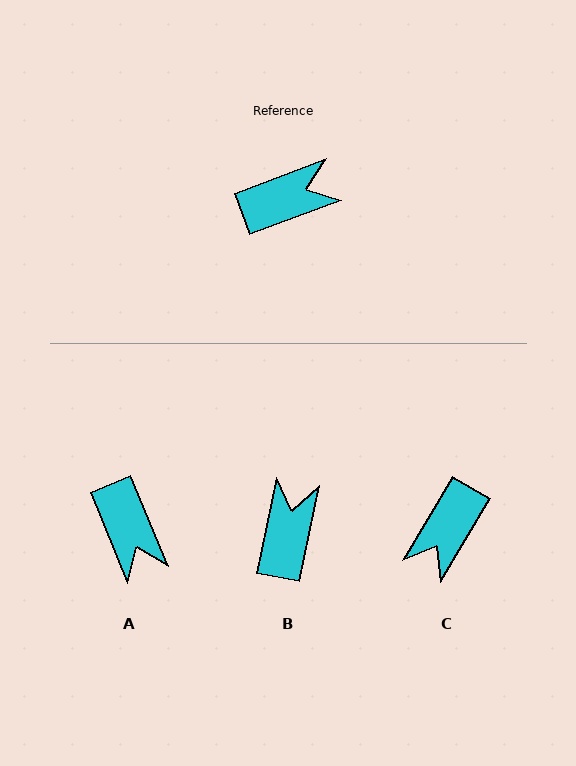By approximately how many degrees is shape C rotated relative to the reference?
Approximately 141 degrees clockwise.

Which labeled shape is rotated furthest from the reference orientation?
C, about 141 degrees away.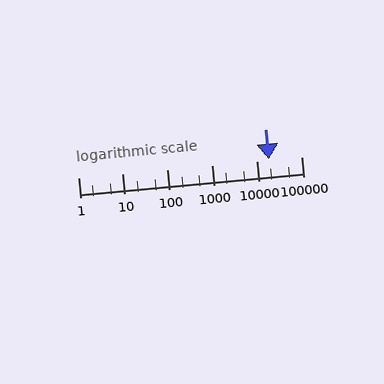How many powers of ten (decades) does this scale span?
The scale spans 5 decades, from 1 to 100000.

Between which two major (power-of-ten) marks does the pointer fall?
The pointer is between 10000 and 100000.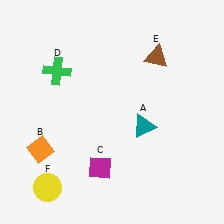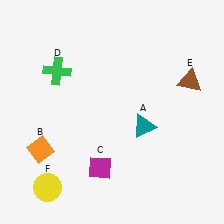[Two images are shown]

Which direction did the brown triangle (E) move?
The brown triangle (E) moved right.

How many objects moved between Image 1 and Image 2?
1 object moved between the two images.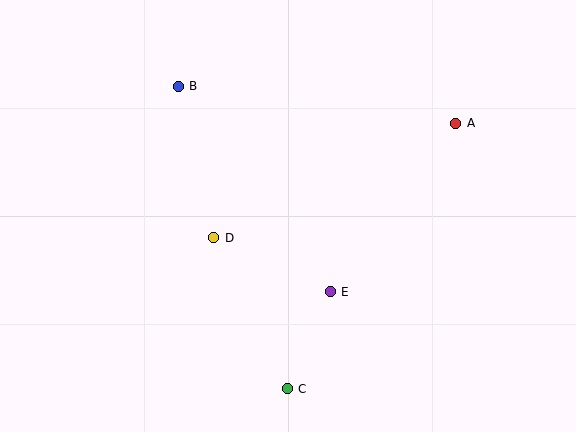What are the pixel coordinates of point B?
Point B is at (178, 86).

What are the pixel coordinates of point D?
Point D is at (214, 238).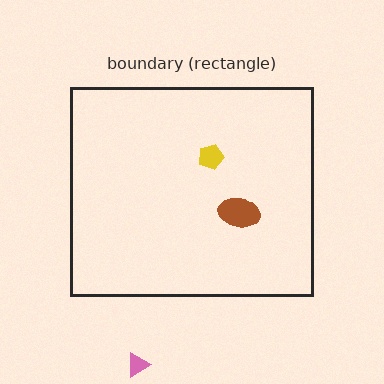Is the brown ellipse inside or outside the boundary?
Inside.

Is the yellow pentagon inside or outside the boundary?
Inside.